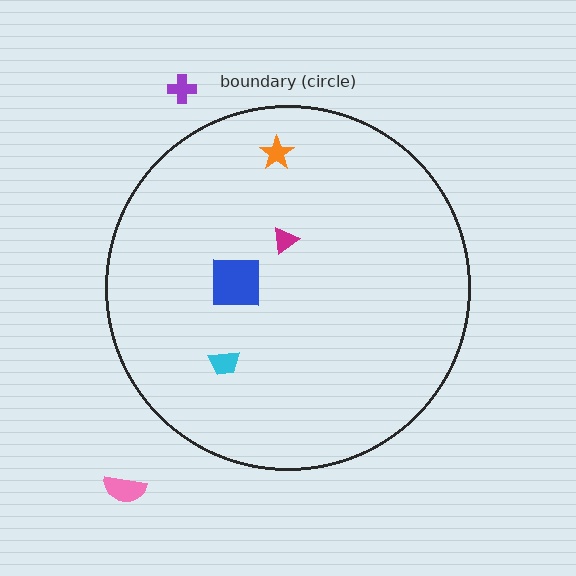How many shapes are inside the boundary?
4 inside, 2 outside.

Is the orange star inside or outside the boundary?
Inside.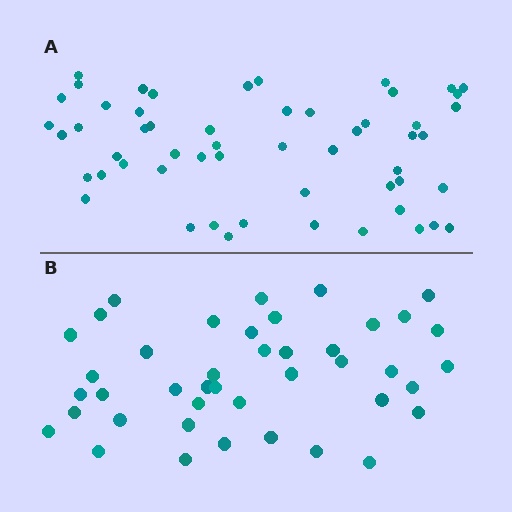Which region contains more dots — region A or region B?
Region A (the top region) has more dots.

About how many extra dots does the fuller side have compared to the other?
Region A has approximately 15 more dots than region B.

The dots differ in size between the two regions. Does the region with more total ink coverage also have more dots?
No. Region B has more total ink coverage because its dots are larger, but region A actually contains more individual dots. Total area can be misleading — the number of items is what matters here.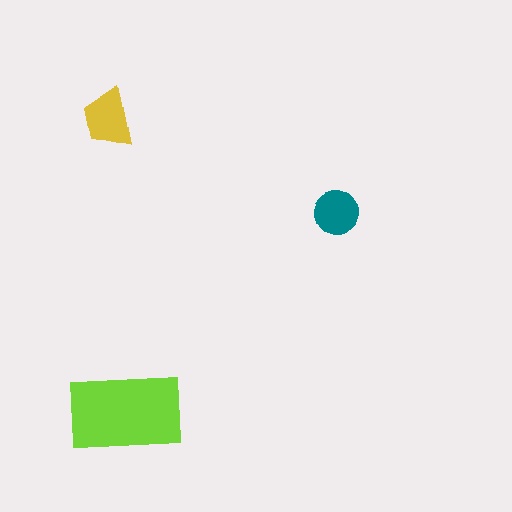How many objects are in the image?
There are 3 objects in the image.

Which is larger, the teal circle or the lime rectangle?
The lime rectangle.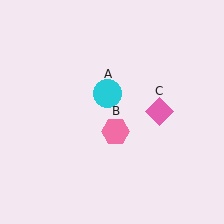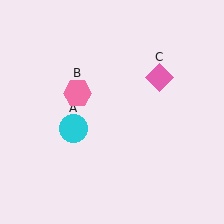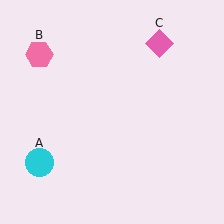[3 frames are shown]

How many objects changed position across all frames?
3 objects changed position: cyan circle (object A), pink hexagon (object B), pink diamond (object C).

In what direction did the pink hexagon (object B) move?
The pink hexagon (object B) moved up and to the left.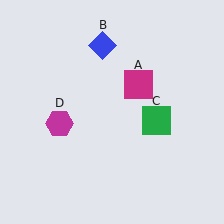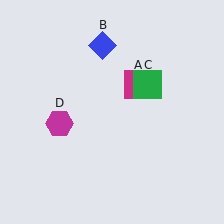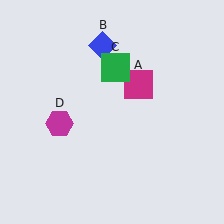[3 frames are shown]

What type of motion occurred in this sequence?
The green square (object C) rotated counterclockwise around the center of the scene.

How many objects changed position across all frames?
1 object changed position: green square (object C).